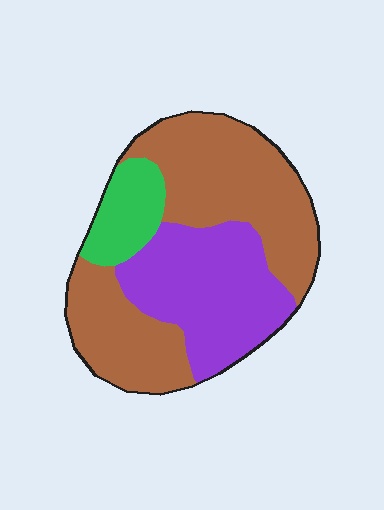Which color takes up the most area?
Brown, at roughly 55%.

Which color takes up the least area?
Green, at roughly 10%.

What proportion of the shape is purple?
Purple covers 33% of the shape.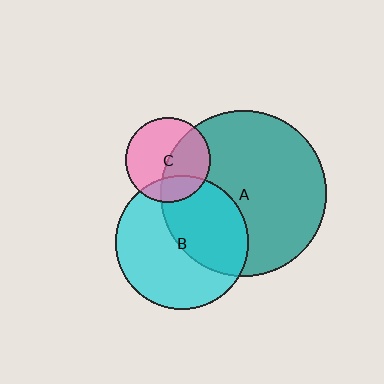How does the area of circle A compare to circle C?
Approximately 3.8 times.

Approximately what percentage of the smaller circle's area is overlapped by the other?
Approximately 20%.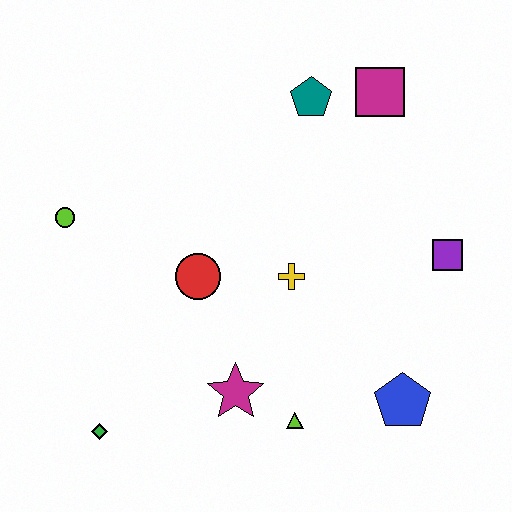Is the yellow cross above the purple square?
No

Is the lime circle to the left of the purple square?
Yes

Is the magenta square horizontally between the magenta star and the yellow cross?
No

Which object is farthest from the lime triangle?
The magenta square is farthest from the lime triangle.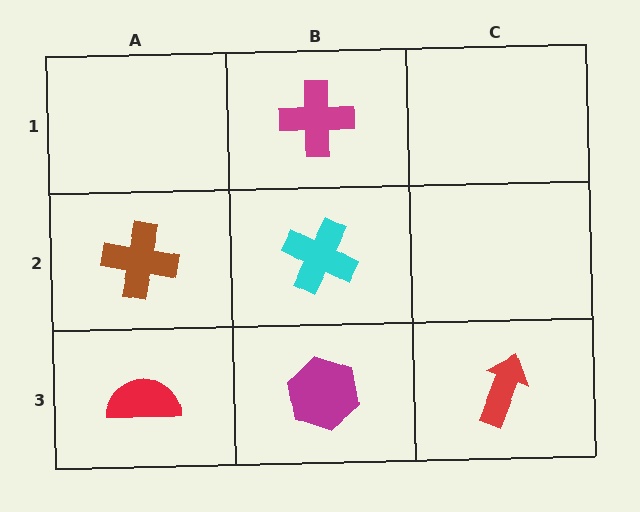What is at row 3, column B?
A magenta hexagon.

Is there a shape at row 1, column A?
No, that cell is empty.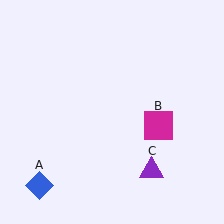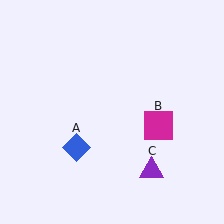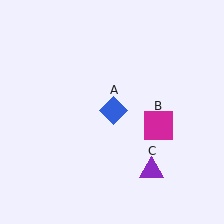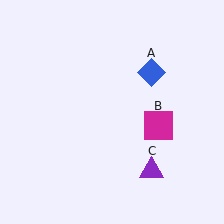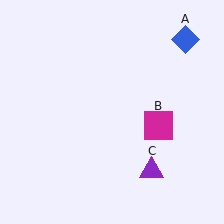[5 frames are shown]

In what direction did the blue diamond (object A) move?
The blue diamond (object A) moved up and to the right.